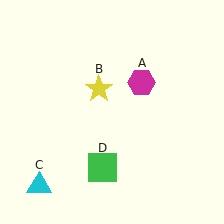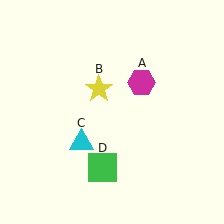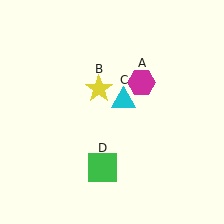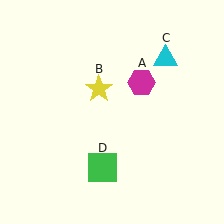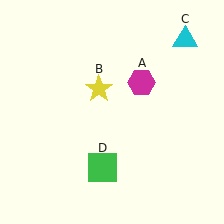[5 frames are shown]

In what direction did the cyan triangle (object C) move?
The cyan triangle (object C) moved up and to the right.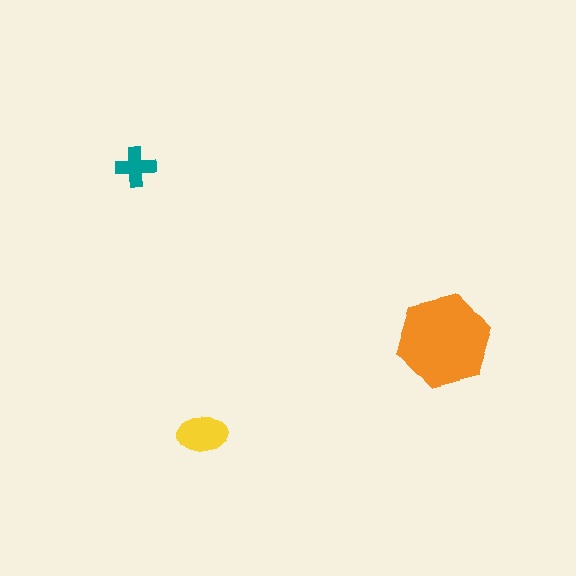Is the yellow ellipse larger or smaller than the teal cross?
Larger.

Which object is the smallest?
The teal cross.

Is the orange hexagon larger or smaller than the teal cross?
Larger.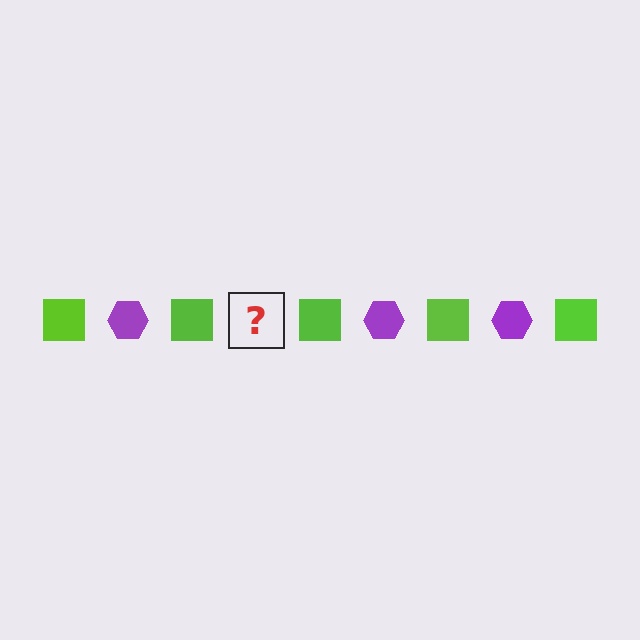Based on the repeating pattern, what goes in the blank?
The blank should be a purple hexagon.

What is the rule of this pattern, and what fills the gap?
The rule is that the pattern alternates between lime square and purple hexagon. The gap should be filled with a purple hexagon.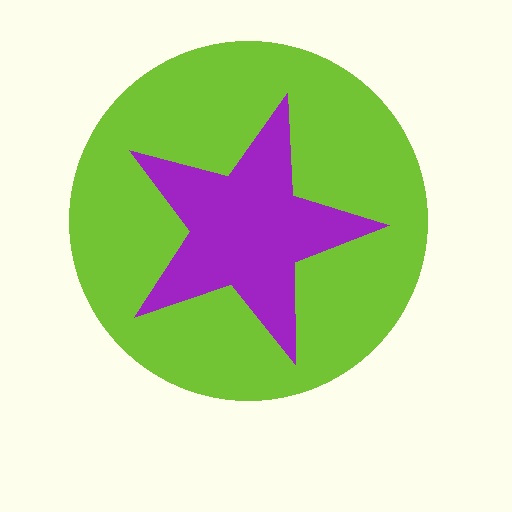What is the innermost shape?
The purple star.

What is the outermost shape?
The lime circle.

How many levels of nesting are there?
2.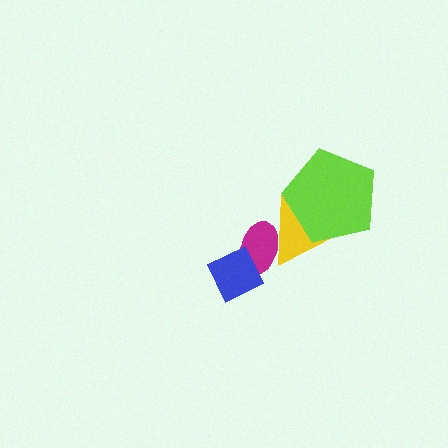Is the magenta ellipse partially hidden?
Yes, it is partially covered by another shape.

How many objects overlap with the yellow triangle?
2 objects overlap with the yellow triangle.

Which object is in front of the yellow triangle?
The lime pentagon is in front of the yellow triangle.